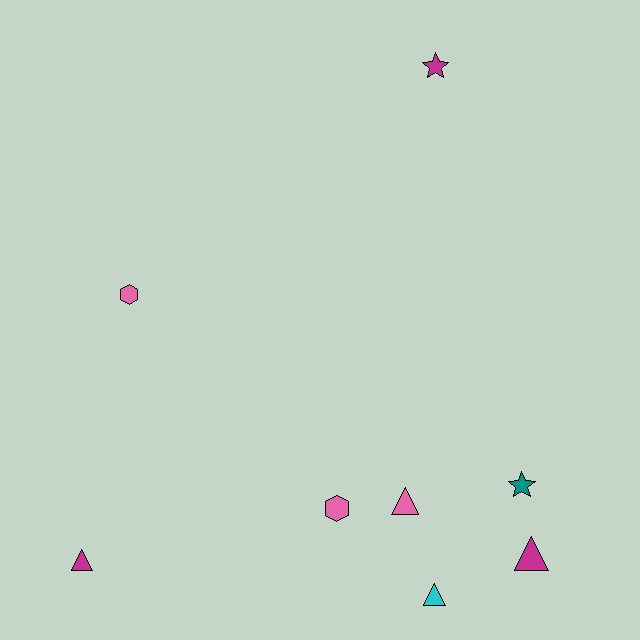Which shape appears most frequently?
Triangle, with 4 objects.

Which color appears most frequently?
Magenta, with 3 objects.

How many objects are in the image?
There are 8 objects.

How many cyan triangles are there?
There is 1 cyan triangle.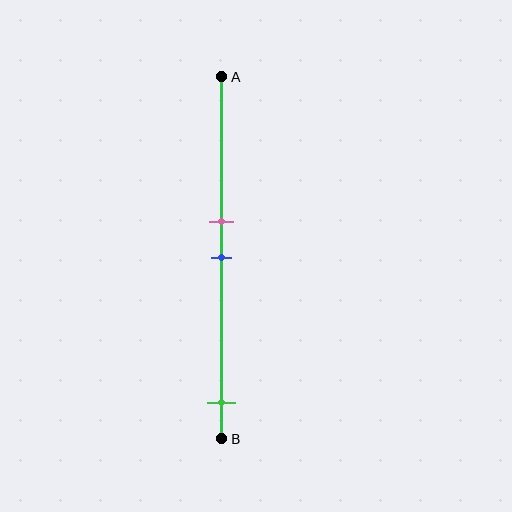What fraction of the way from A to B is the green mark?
The green mark is approximately 90% (0.9) of the way from A to B.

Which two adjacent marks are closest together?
The pink and blue marks are the closest adjacent pair.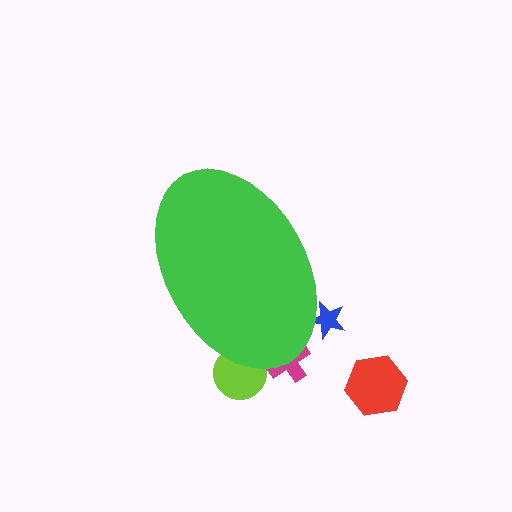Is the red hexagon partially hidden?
No, the red hexagon is fully visible.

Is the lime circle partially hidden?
Yes, the lime circle is partially hidden behind the green ellipse.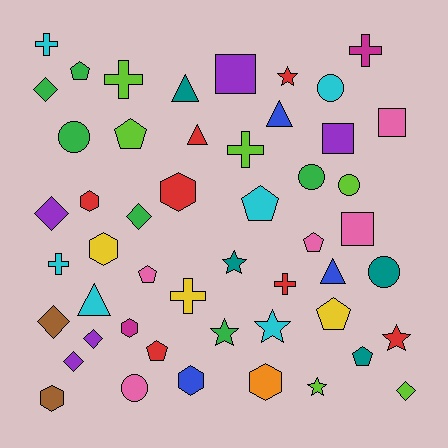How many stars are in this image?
There are 6 stars.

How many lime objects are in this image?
There are 6 lime objects.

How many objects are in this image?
There are 50 objects.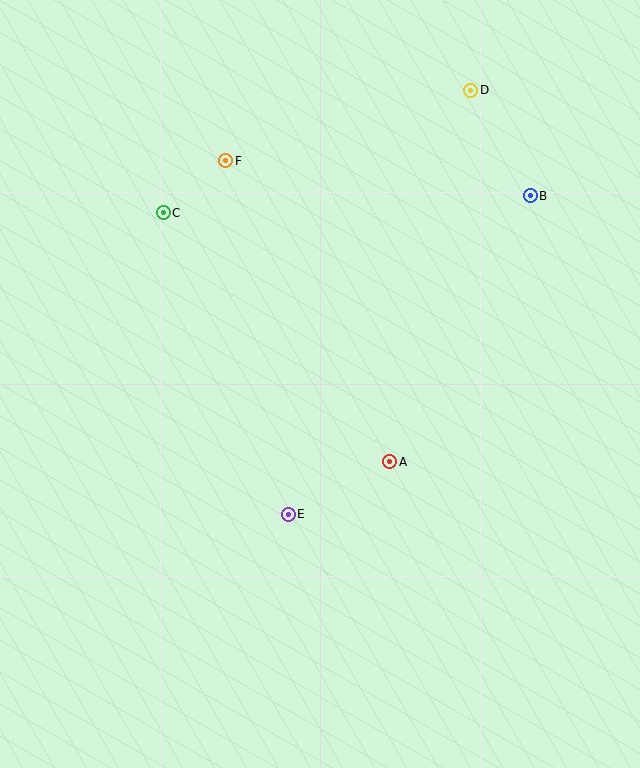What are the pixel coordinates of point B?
Point B is at (530, 196).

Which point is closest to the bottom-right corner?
Point A is closest to the bottom-right corner.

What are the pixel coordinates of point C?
Point C is at (163, 213).